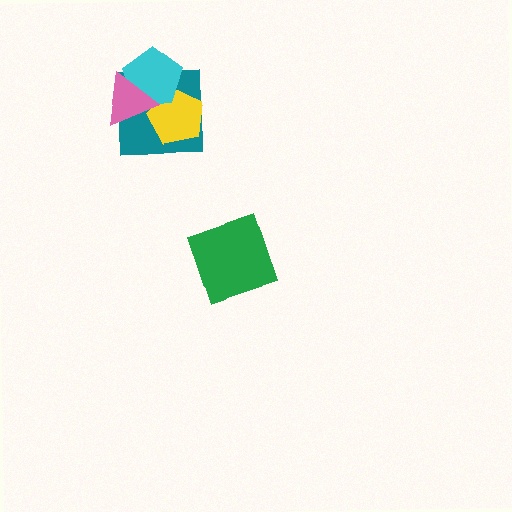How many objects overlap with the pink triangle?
3 objects overlap with the pink triangle.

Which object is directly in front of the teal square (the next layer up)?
The yellow pentagon is directly in front of the teal square.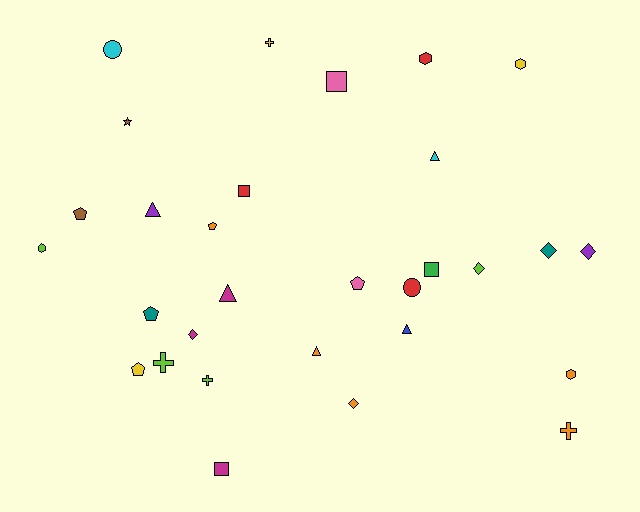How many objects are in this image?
There are 30 objects.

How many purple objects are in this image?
There are 2 purple objects.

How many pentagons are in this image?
There are 5 pentagons.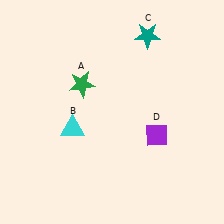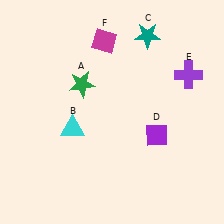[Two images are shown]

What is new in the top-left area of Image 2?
A magenta diamond (F) was added in the top-left area of Image 2.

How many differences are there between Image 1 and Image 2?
There are 2 differences between the two images.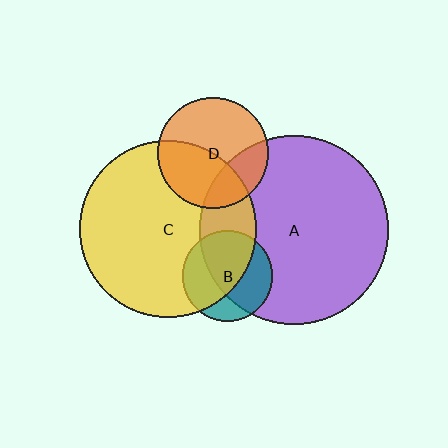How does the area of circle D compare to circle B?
Approximately 1.5 times.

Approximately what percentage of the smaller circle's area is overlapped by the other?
Approximately 45%.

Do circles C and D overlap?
Yes.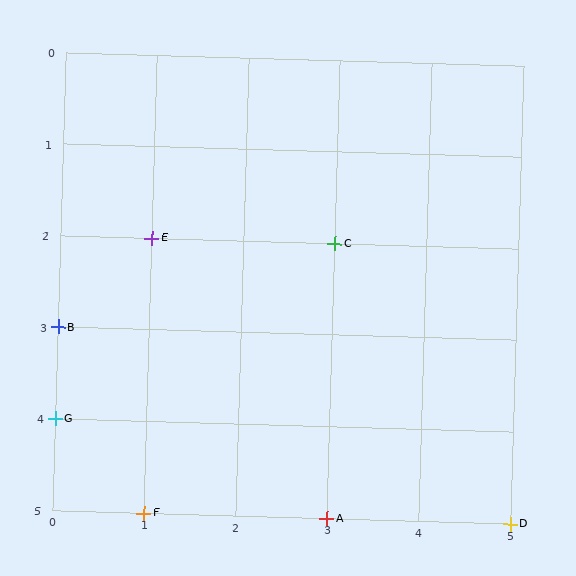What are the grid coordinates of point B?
Point B is at grid coordinates (0, 3).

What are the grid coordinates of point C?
Point C is at grid coordinates (3, 2).